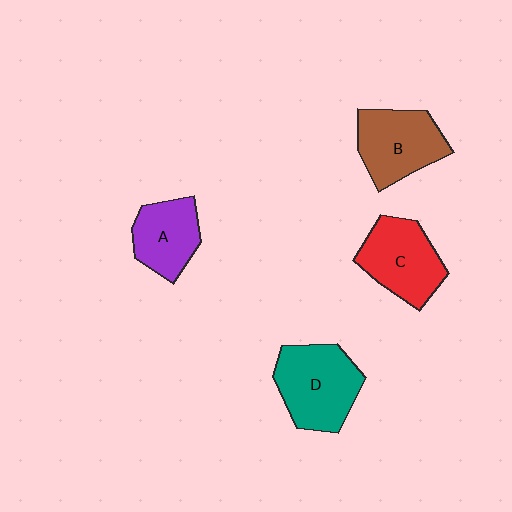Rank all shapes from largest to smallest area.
From largest to smallest: D (teal), B (brown), C (red), A (purple).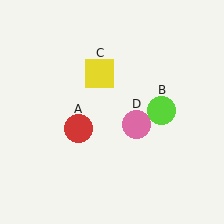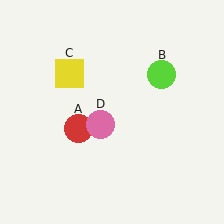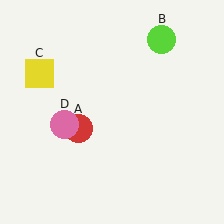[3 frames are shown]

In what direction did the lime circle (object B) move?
The lime circle (object B) moved up.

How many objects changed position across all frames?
3 objects changed position: lime circle (object B), yellow square (object C), pink circle (object D).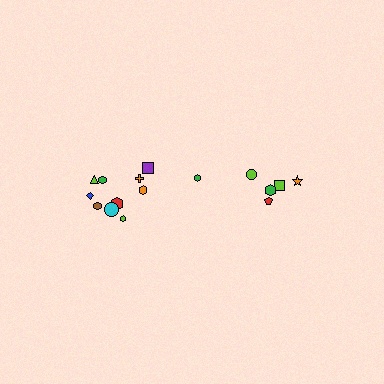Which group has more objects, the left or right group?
The left group.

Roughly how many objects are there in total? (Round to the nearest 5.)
Roughly 15 objects in total.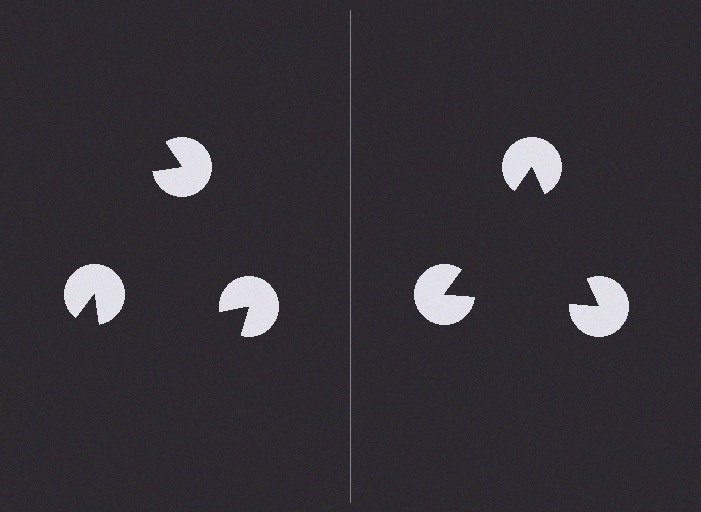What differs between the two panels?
The pac-man discs are positioned identically on both sides; only the wedge orientations differ. On the right they align to a triangle; on the left they are misaligned.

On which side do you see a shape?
An illusory triangle appears on the right side. On the left side the wedge cuts are rotated, so no coherent shape forms.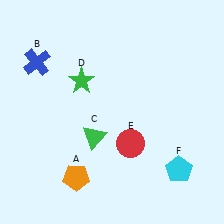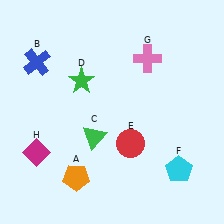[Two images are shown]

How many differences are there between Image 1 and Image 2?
There are 2 differences between the two images.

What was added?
A pink cross (G), a magenta diamond (H) were added in Image 2.